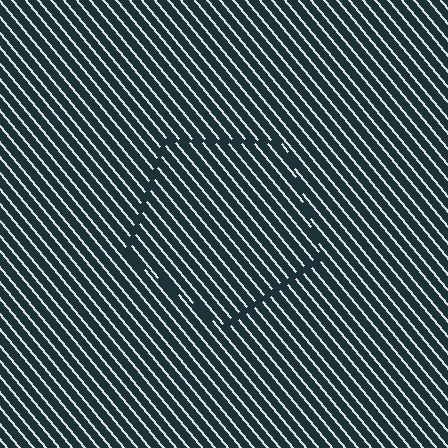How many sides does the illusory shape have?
5 sides — the line-ends trace a pentagon.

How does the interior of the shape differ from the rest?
The interior of the shape contains the same grating, shifted by half a period — the contour is defined by the phase discontinuity where line-ends from the inner and outer gratings abut.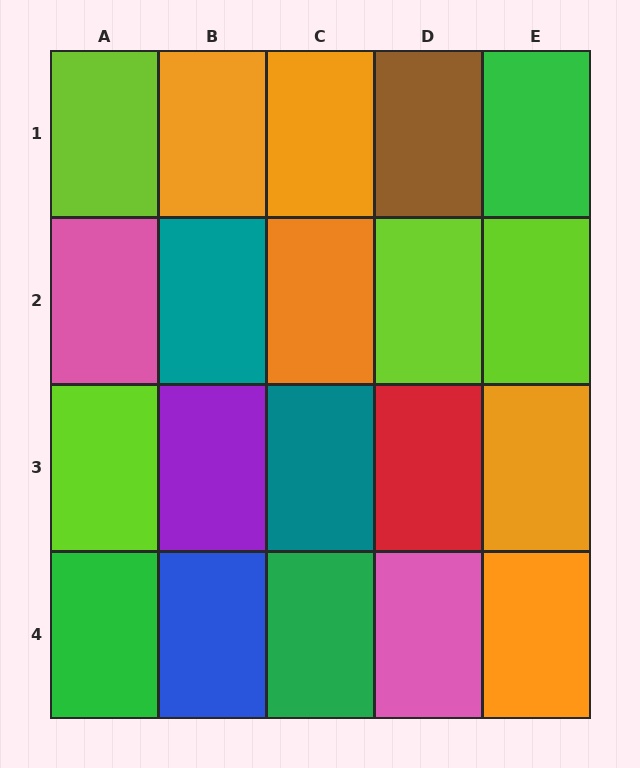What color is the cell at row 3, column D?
Red.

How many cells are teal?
2 cells are teal.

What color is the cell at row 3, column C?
Teal.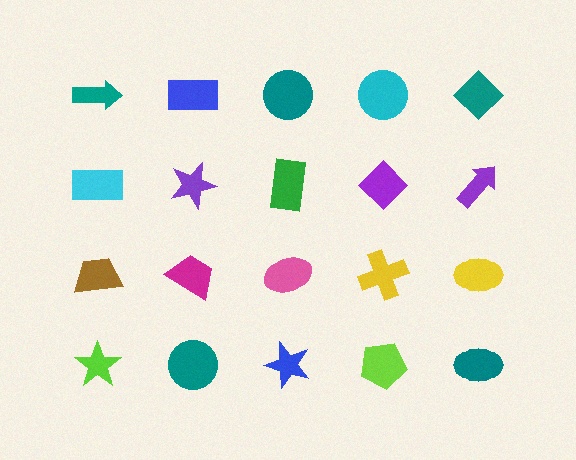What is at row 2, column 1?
A cyan rectangle.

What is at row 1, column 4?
A cyan circle.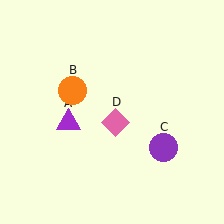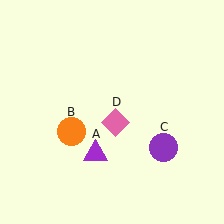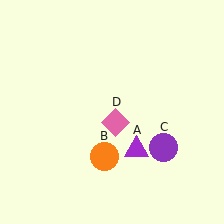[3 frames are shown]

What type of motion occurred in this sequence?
The purple triangle (object A), orange circle (object B) rotated counterclockwise around the center of the scene.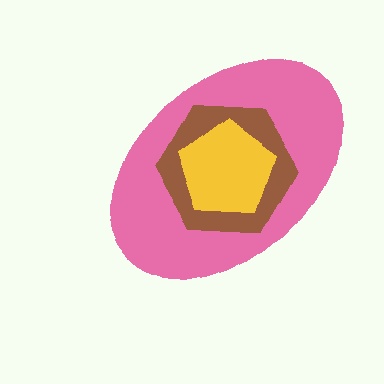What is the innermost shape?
The yellow pentagon.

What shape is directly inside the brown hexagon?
The yellow pentagon.